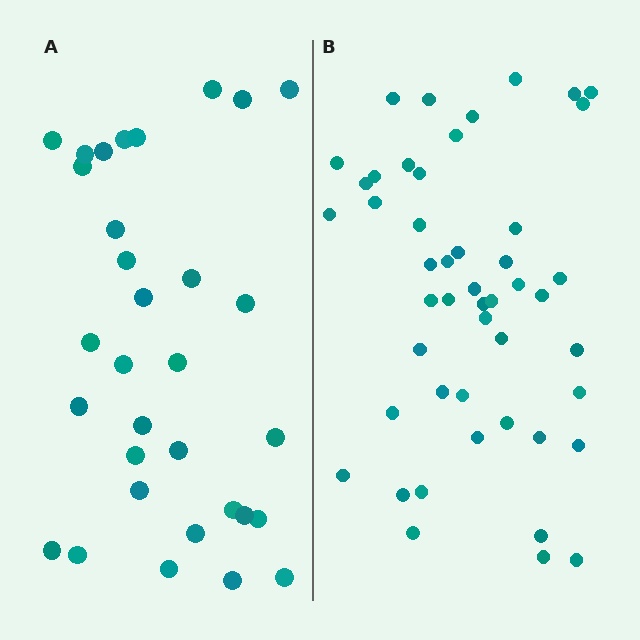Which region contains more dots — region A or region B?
Region B (the right region) has more dots.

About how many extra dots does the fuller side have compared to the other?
Region B has approximately 15 more dots than region A.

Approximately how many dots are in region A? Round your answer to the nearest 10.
About 30 dots. (The exact count is 32, which rounds to 30.)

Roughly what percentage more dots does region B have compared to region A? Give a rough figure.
About 50% more.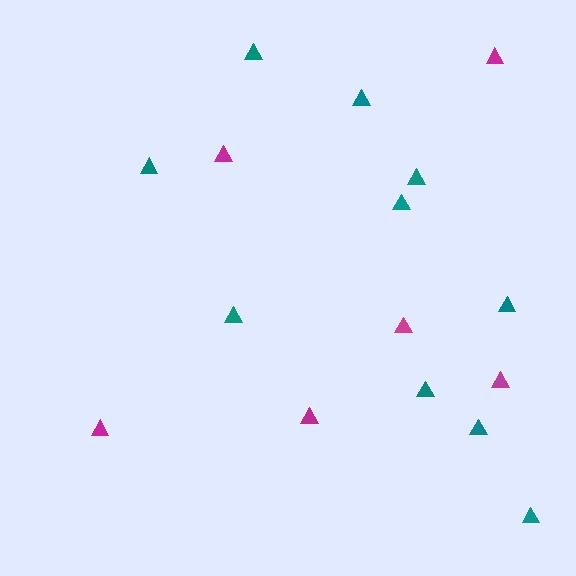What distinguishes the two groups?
There are 2 groups: one group of magenta triangles (6) and one group of teal triangles (10).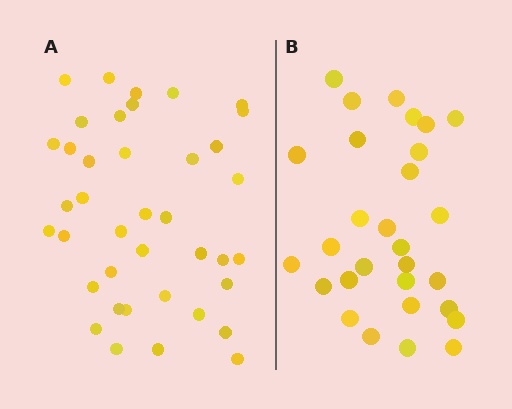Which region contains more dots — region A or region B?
Region A (the left region) has more dots.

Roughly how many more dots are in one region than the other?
Region A has roughly 10 or so more dots than region B.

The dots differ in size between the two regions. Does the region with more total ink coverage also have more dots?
No. Region B has more total ink coverage because its dots are larger, but region A actually contains more individual dots. Total area can be misleading — the number of items is what matters here.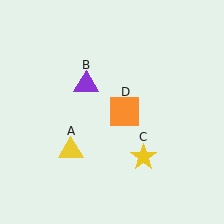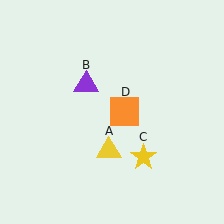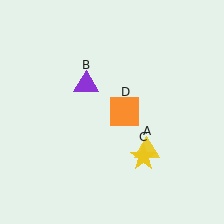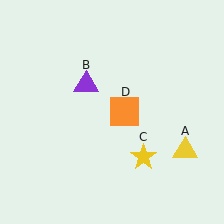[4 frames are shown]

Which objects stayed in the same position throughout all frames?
Purple triangle (object B) and yellow star (object C) and orange square (object D) remained stationary.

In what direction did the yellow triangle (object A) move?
The yellow triangle (object A) moved right.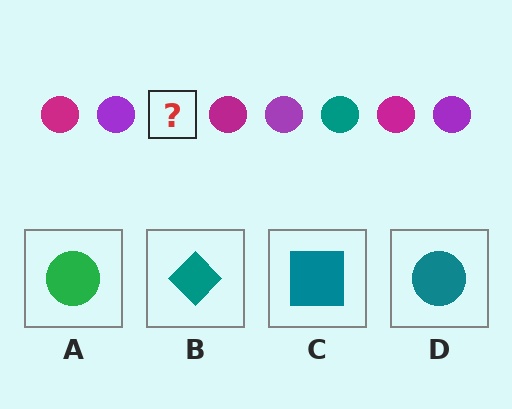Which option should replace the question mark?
Option D.